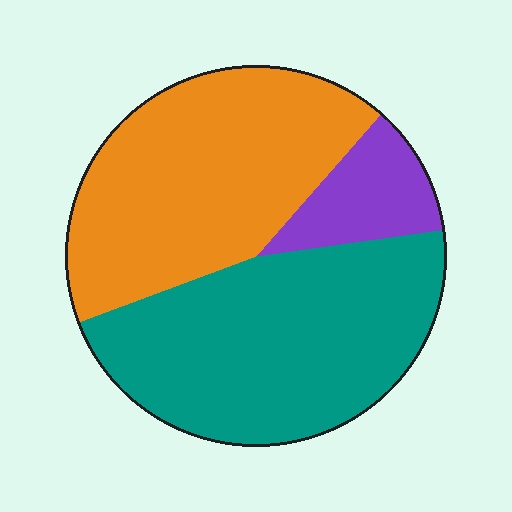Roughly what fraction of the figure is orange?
Orange takes up about two fifths (2/5) of the figure.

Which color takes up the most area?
Teal, at roughly 45%.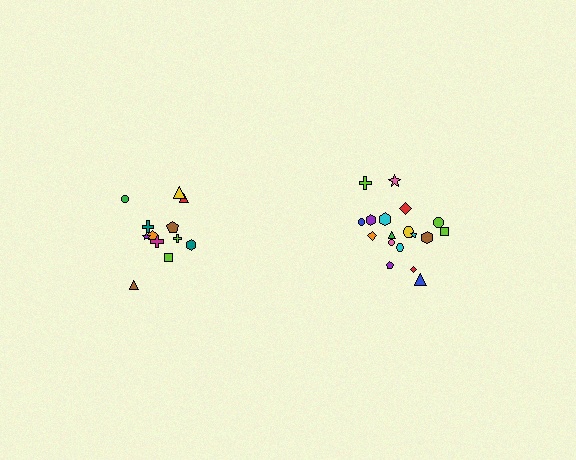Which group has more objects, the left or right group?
The right group.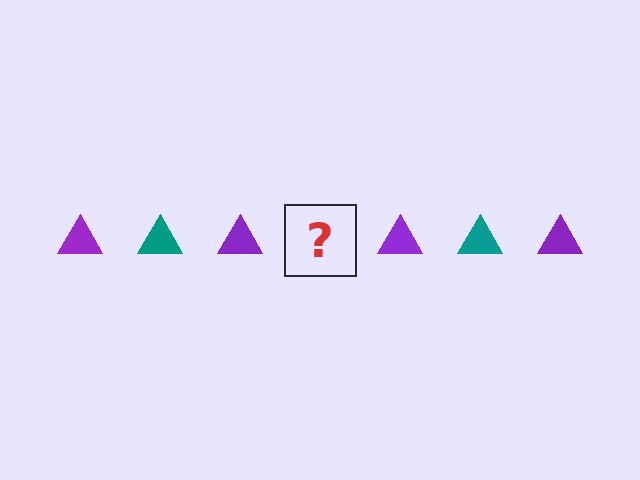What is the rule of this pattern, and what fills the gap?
The rule is that the pattern cycles through purple, teal triangles. The gap should be filled with a teal triangle.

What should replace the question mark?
The question mark should be replaced with a teal triangle.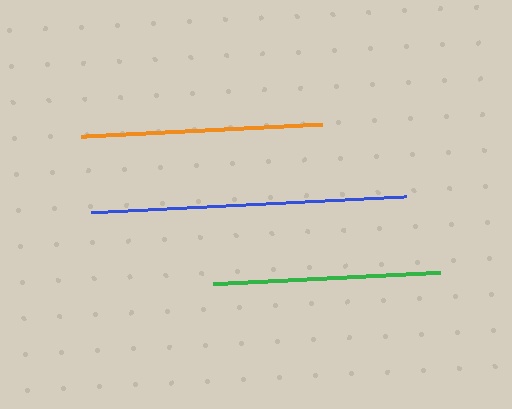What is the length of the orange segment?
The orange segment is approximately 241 pixels long.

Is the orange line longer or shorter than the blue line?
The blue line is longer than the orange line.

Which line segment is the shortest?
The green line is the shortest at approximately 227 pixels.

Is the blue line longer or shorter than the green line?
The blue line is longer than the green line.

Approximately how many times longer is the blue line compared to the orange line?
The blue line is approximately 1.3 times the length of the orange line.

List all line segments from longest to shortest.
From longest to shortest: blue, orange, green.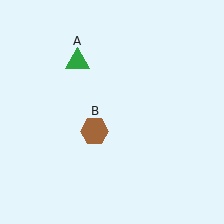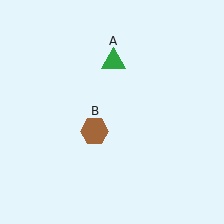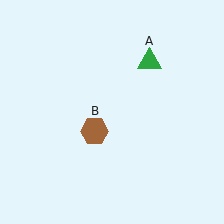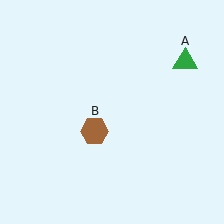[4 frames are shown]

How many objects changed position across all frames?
1 object changed position: green triangle (object A).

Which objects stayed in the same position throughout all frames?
Brown hexagon (object B) remained stationary.